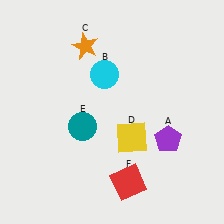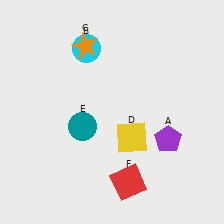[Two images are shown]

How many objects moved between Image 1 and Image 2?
1 object moved between the two images.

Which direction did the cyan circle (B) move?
The cyan circle (B) moved up.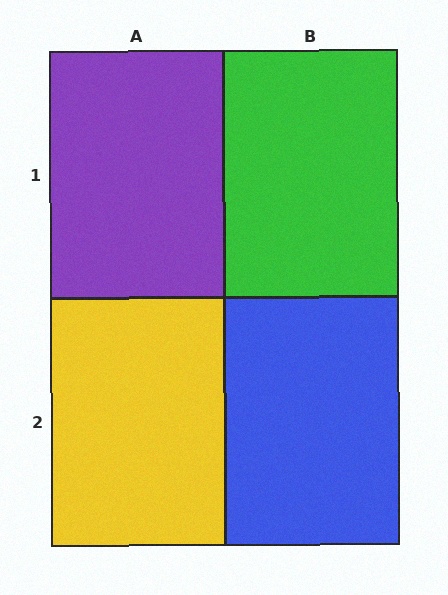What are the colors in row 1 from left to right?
Purple, green.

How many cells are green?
1 cell is green.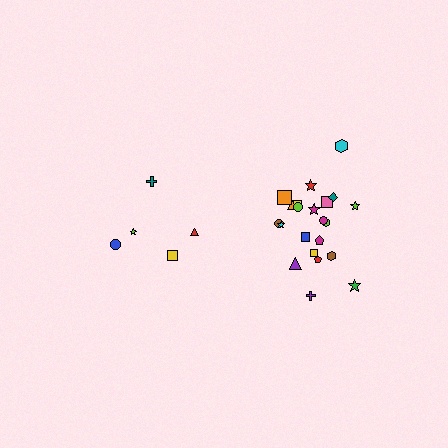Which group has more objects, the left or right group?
The right group.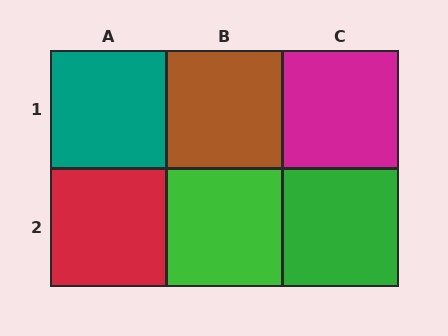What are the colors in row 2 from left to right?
Red, green, green.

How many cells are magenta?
1 cell is magenta.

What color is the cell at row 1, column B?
Brown.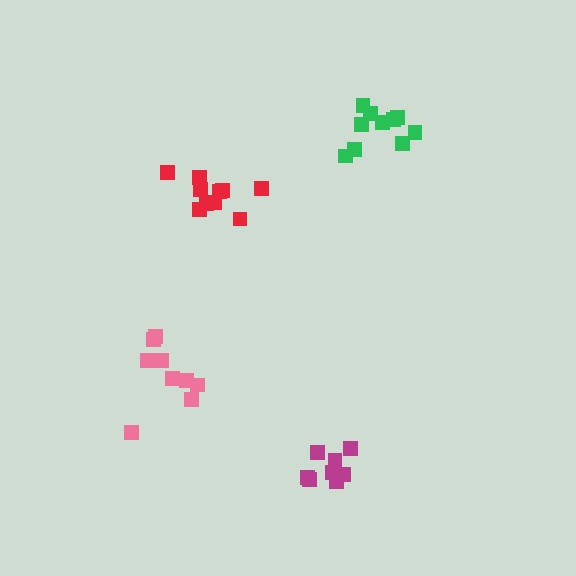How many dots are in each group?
Group 1: 10 dots, Group 2: 9 dots, Group 3: 10 dots, Group 4: 8 dots (37 total).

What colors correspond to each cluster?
The clusters are colored: green, pink, red, magenta.